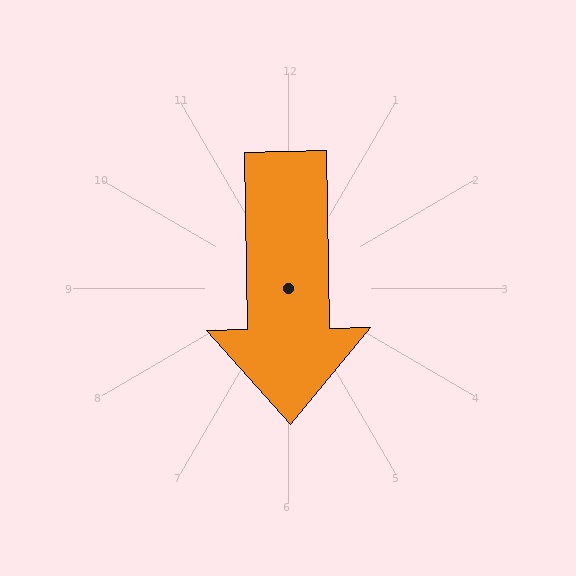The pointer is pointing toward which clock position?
Roughly 6 o'clock.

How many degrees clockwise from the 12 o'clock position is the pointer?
Approximately 179 degrees.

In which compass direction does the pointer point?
South.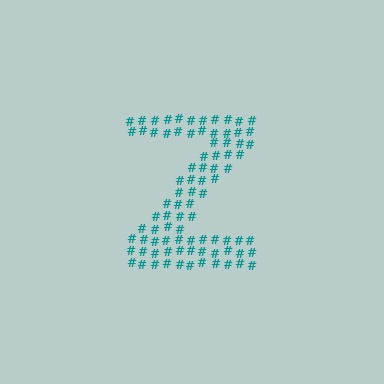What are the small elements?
The small elements are hash symbols.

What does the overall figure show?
The overall figure shows the letter Z.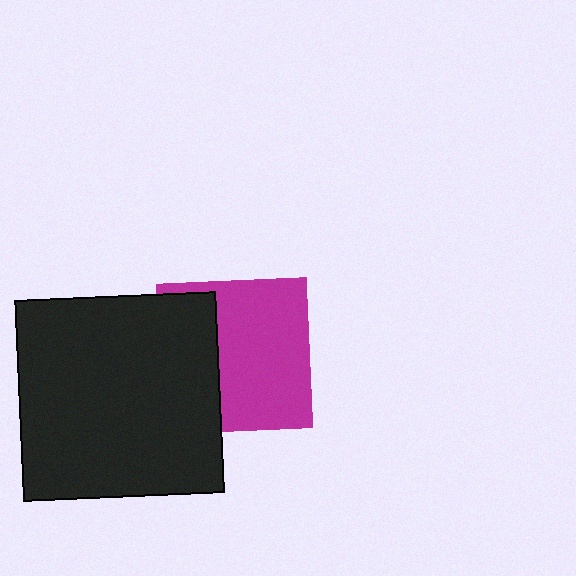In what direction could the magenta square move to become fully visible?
The magenta square could move right. That would shift it out from behind the black square entirely.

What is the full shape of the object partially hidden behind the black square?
The partially hidden object is a magenta square.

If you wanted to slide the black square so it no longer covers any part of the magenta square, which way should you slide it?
Slide it left — that is the most direct way to separate the two shapes.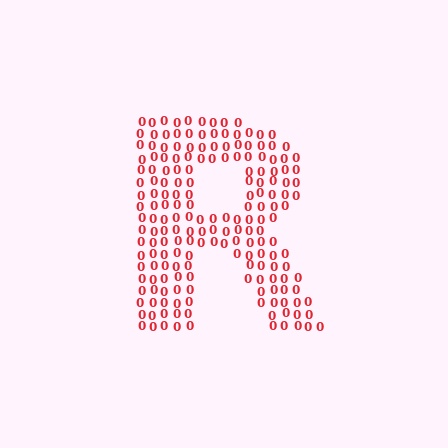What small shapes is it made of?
It is made of small digit 0's.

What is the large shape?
The large shape is the letter R.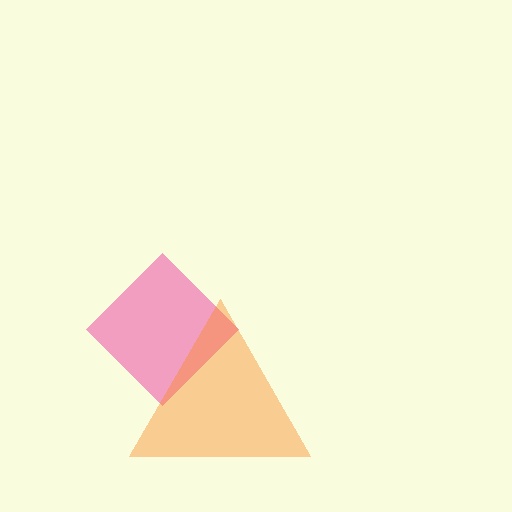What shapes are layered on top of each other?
The layered shapes are: a pink diamond, an orange triangle.